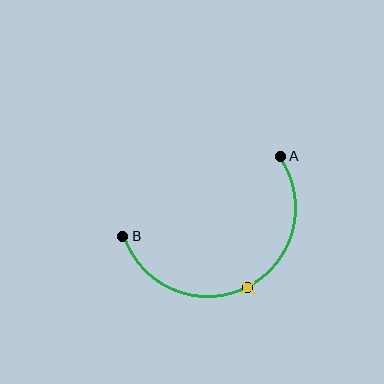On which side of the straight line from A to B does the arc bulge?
The arc bulges below the straight line connecting A and B.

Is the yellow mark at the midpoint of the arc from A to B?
Yes. The yellow mark lies on the arc at equal arc-length from both A and B — it is the arc midpoint.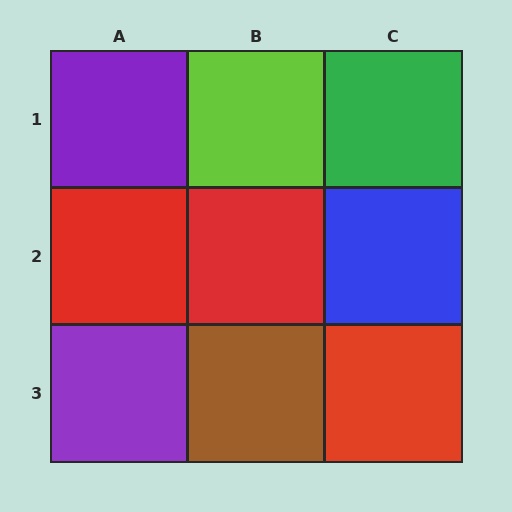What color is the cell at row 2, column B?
Red.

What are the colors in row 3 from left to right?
Purple, brown, red.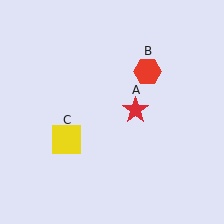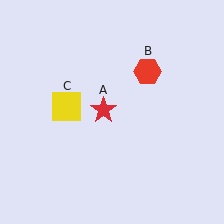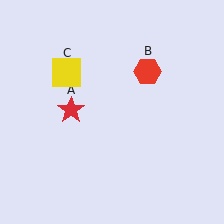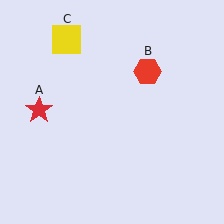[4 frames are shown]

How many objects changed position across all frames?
2 objects changed position: red star (object A), yellow square (object C).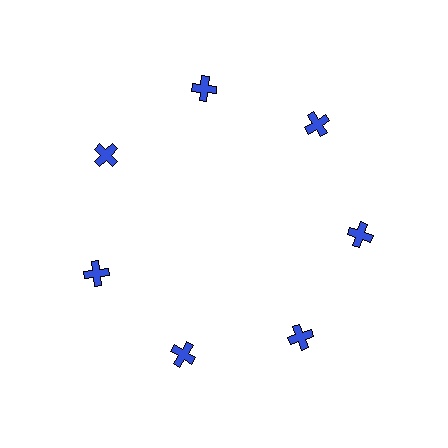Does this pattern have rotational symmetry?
Yes, this pattern has 7-fold rotational symmetry. It looks the same after rotating 51 degrees around the center.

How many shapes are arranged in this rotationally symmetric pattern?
There are 7 shapes, arranged in 7 groups of 1.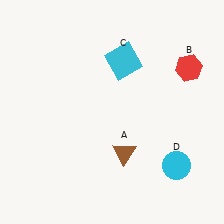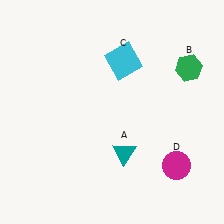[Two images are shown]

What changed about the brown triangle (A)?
In Image 1, A is brown. In Image 2, it changed to teal.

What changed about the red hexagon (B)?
In Image 1, B is red. In Image 2, it changed to green.